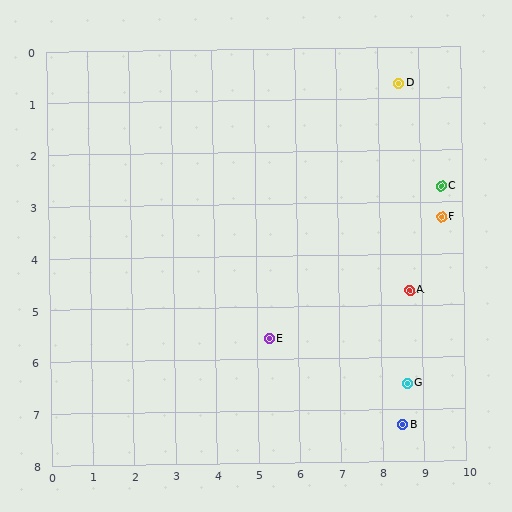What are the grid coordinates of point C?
Point C is at approximately (9.5, 2.7).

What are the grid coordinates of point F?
Point F is at approximately (9.5, 3.3).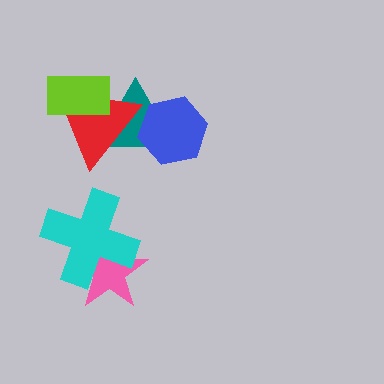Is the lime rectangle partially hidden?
No, no other shape covers it.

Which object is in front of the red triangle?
The lime rectangle is in front of the red triangle.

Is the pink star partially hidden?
Yes, it is partially covered by another shape.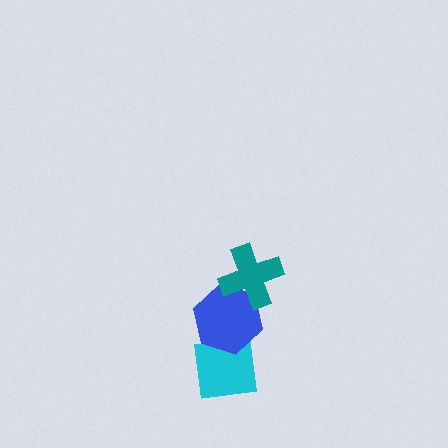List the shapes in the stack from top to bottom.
From top to bottom: the teal cross, the blue hexagon, the cyan square.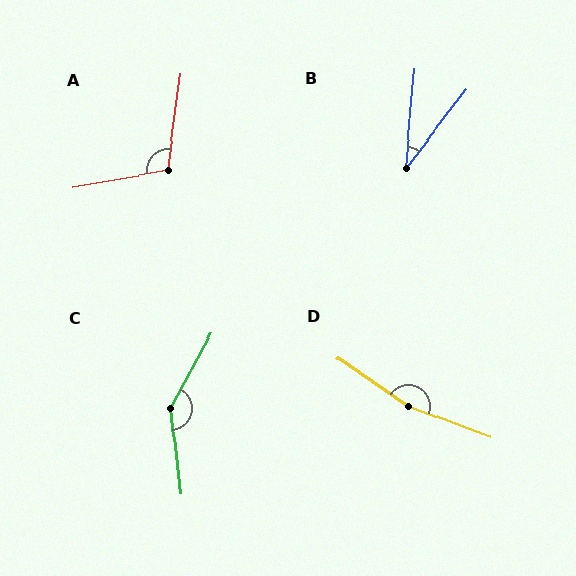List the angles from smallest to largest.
B (33°), A (108°), C (145°), D (167°).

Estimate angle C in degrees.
Approximately 145 degrees.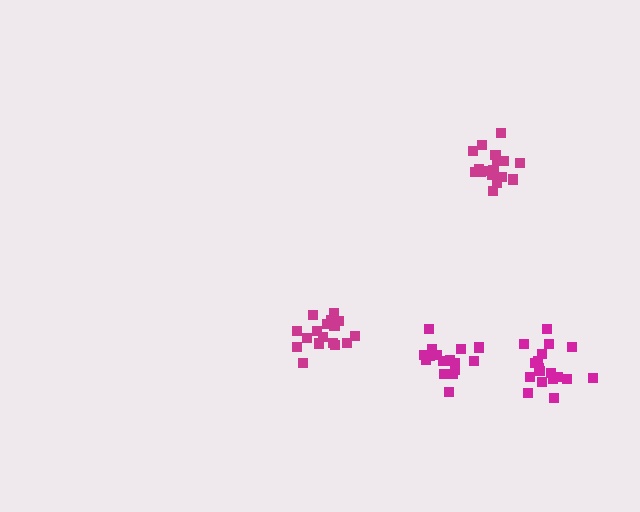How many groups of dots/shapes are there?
There are 4 groups.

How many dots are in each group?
Group 1: 18 dots, Group 2: 18 dots, Group 3: 18 dots, Group 4: 17 dots (71 total).